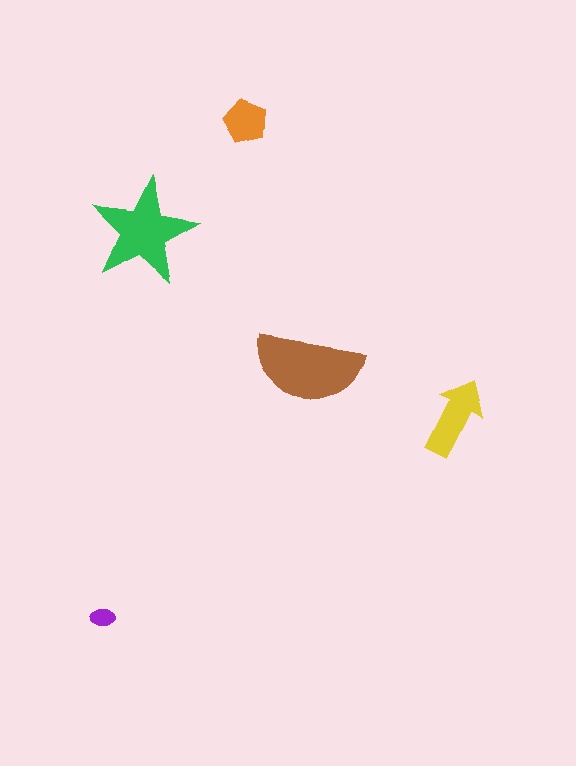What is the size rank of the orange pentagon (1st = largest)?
4th.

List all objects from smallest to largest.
The purple ellipse, the orange pentagon, the yellow arrow, the green star, the brown semicircle.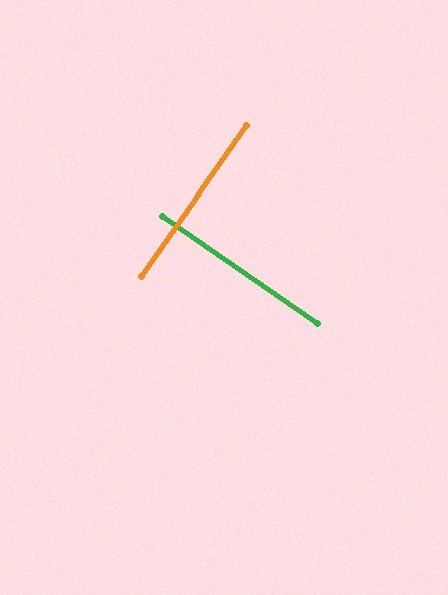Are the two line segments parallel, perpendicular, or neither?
Perpendicular — they meet at approximately 90°.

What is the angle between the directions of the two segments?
Approximately 90 degrees.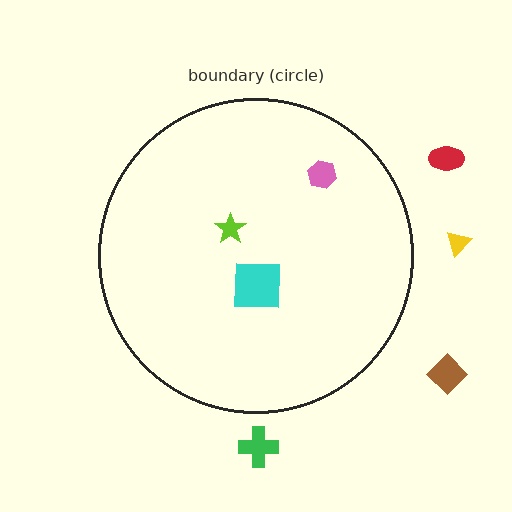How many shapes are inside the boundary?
3 inside, 4 outside.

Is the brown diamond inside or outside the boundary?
Outside.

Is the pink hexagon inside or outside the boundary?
Inside.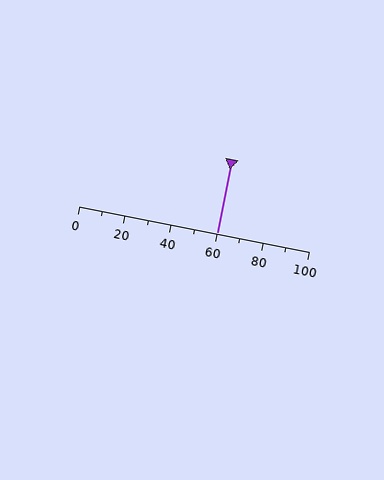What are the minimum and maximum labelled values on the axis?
The axis runs from 0 to 100.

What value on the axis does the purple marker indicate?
The marker indicates approximately 60.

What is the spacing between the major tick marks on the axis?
The major ticks are spaced 20 apart.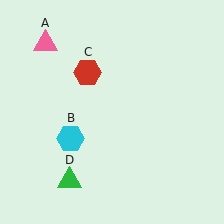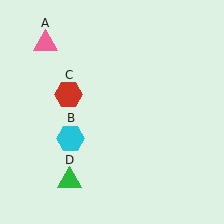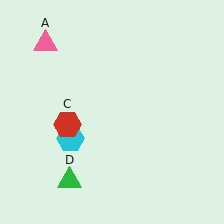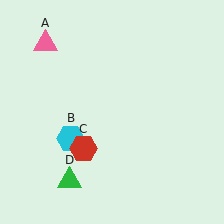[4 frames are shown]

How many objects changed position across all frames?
1 object changed position: red hexagon (object C).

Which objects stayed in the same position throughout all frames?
Pink triangle (object A) and cyan hexagon (object B) and green triangle (object D) remained stationary.